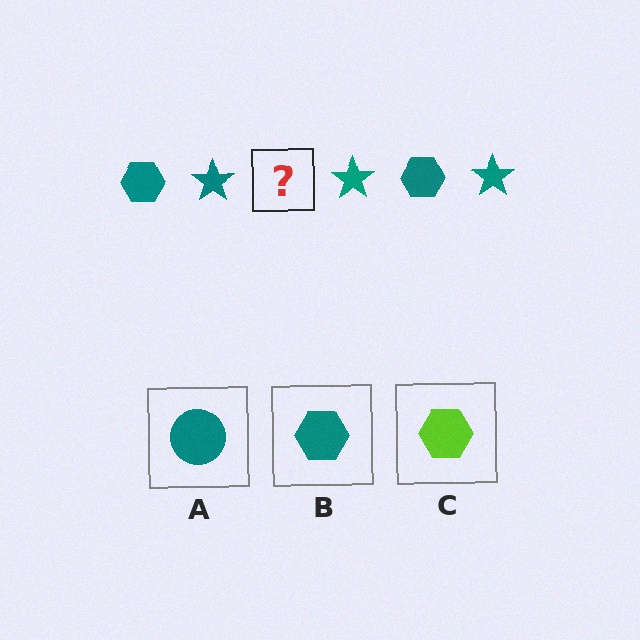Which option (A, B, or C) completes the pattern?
B.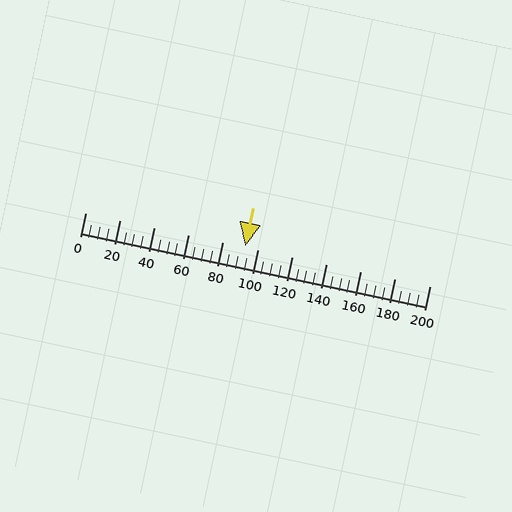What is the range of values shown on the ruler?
The ruler shows values from 0 to 200.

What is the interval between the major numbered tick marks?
The major tick marks are spaced 20 units apart.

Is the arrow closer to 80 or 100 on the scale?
The arrow is closer to 100.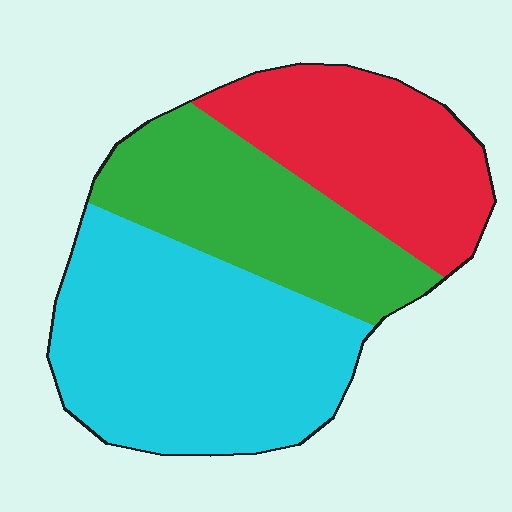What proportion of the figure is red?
Red takes up about one quarter (1/4) of the figure.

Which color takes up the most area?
Cyan, at roughly 45%.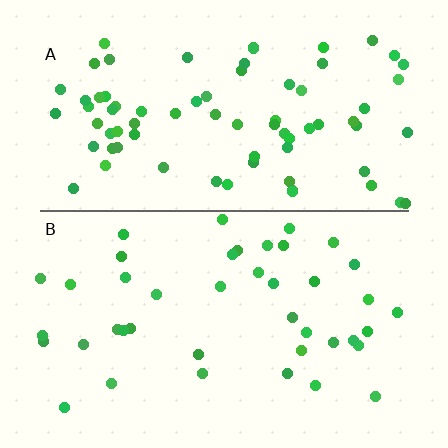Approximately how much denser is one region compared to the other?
Approximately 1.9× — region A over region B.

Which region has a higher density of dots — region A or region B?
A (the top).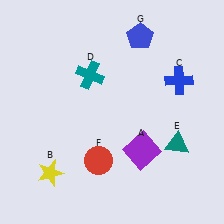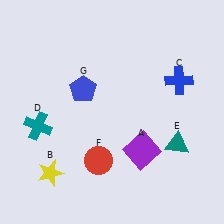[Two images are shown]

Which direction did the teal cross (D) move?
The teal cross (D) moved left.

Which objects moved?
The objects that moved are: the teal cross (D), the blue pentagon (G).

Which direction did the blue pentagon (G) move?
The blue pentagon (G) moved left.